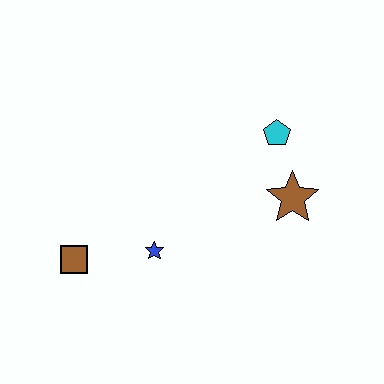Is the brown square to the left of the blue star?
Yes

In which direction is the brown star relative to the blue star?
The brown star is to the right of the blue star.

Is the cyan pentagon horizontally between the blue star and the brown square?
No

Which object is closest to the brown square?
The blue star is closest to the brown square.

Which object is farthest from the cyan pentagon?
The brown square is farthest from the cyan pentagon.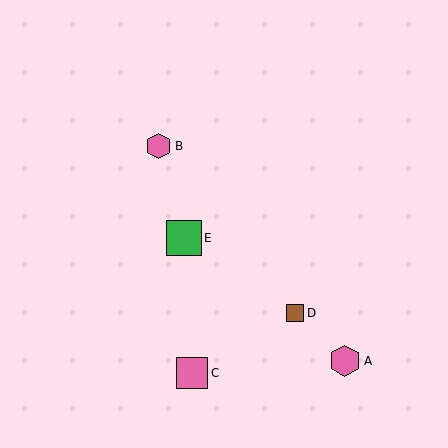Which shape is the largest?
The green square (labeled E) is the largest.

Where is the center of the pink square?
The center of the pink square is at (192, 373).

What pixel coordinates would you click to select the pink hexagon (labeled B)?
Click at (159, 146) to select the pink hexagon B.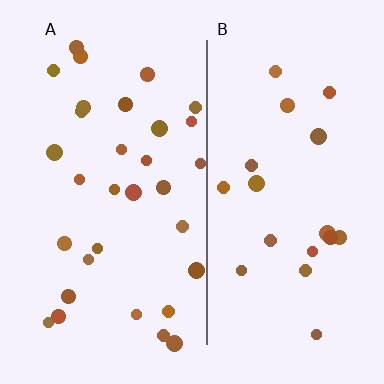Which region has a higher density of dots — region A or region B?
A (the left).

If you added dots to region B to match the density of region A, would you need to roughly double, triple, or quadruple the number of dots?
Approximately double.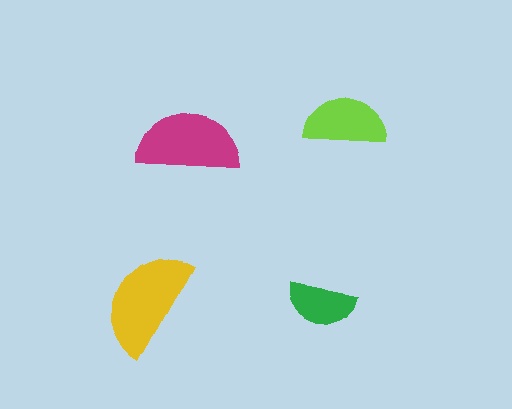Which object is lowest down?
The yellow semicircle is bottommost.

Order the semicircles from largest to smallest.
the yellow one, the magenta one, the lime one, the green one.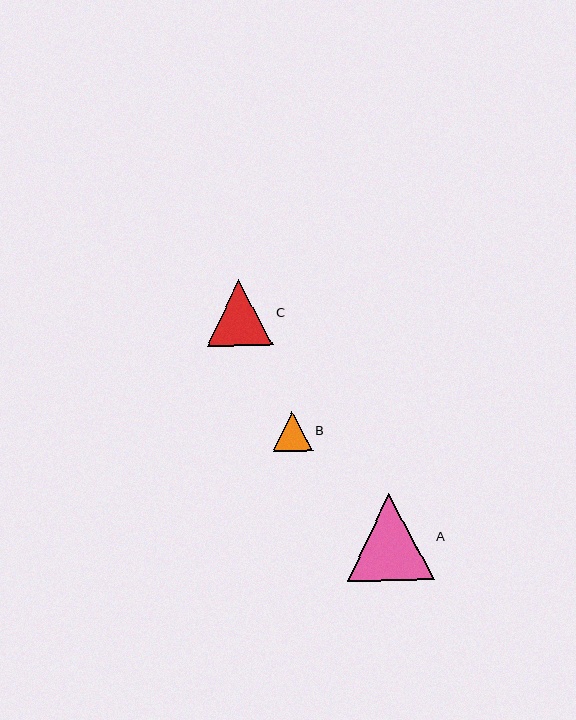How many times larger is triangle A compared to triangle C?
Triangle A is approximately 1.3 times the size of triangle C.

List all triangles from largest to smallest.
From largest to smallest: A, C, B.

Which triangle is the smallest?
Triangle B is the smallest with a size of approximately 39 pixels.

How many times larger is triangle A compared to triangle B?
Triangle A is approximately 2.2 times the size of triangle B.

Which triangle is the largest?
Triangle A is the largest with a size of approximately 87 pixels.